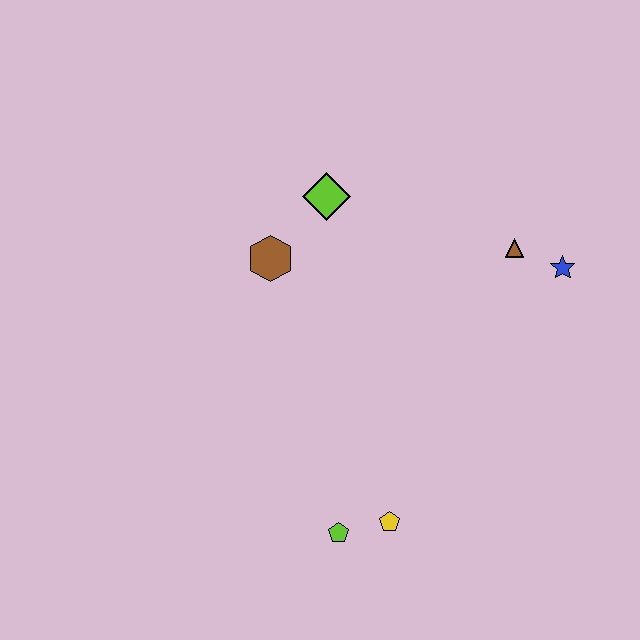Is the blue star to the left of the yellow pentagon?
No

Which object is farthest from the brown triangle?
The lime pentagon is farthest from the brown triangle.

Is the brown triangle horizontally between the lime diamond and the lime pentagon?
No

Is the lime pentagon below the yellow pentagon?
Yes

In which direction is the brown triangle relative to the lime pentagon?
The brown triangle is above the lime pentagon.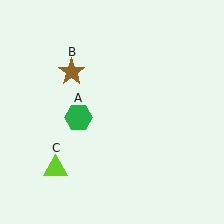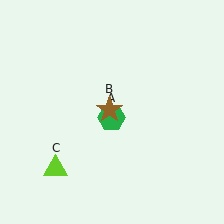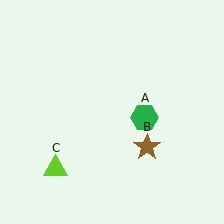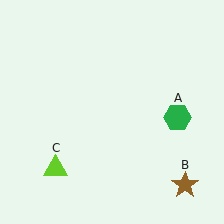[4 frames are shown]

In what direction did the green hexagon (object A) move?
The green hexagon (object A) moved right.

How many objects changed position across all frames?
2 objects changed position: green hexagon (object A), brown star (object B).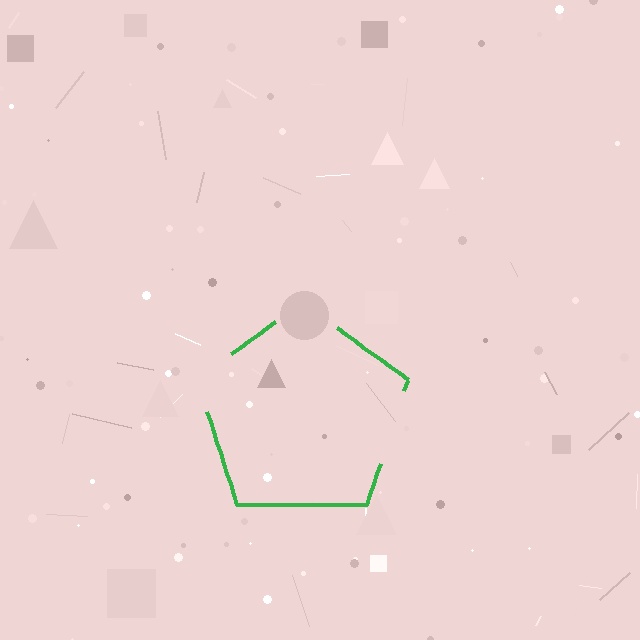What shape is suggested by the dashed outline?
The dashed outline suggests a pentagon.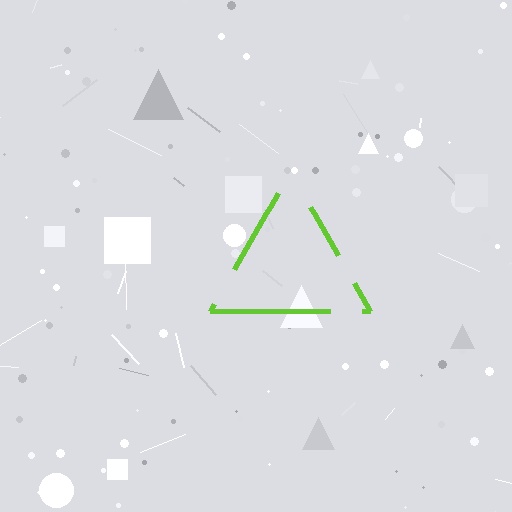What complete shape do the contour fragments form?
The contour fragments form a triangle.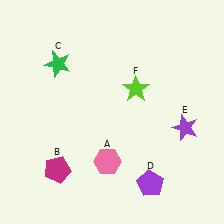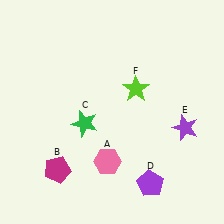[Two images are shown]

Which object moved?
The green star (C) moved down.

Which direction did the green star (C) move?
The green star (C) moved down.